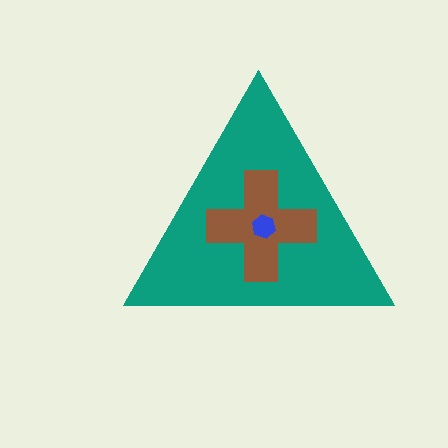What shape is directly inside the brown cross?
The blue hexagon.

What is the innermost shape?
The blue hexagon.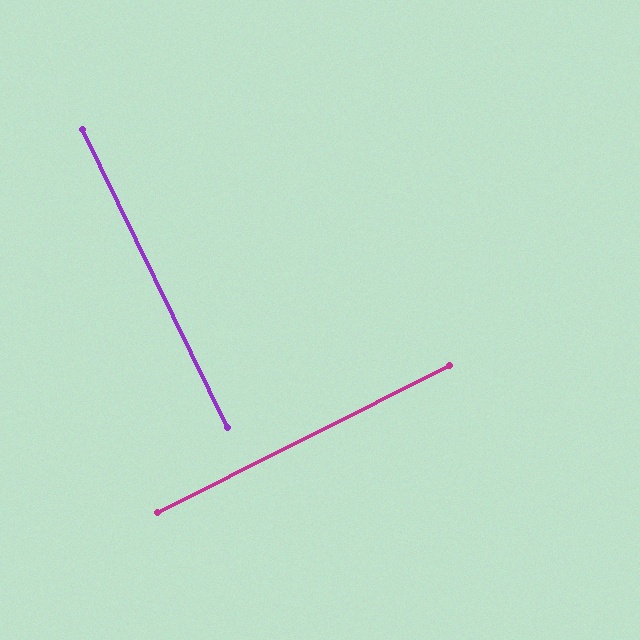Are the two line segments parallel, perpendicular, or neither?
Perpendicular — they meet at approximately 89°.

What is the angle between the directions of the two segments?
Approximately 89 degrees.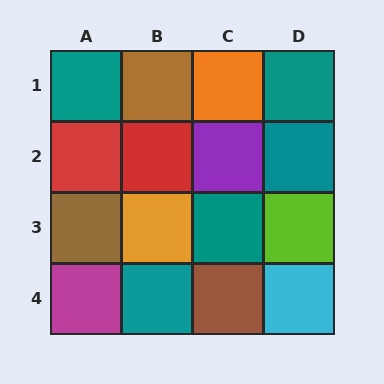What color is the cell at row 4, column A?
Magenta.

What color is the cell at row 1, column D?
Teal.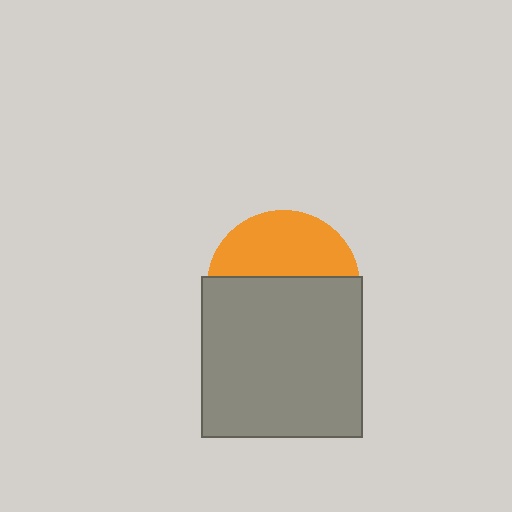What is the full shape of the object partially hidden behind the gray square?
The partially hidden object is an orange circle.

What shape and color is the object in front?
The object in front is a gray square.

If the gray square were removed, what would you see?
You would see the complete orange circle.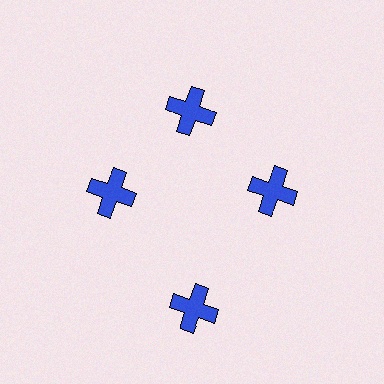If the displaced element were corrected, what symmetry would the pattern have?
It would have 4-fold rotational symmetry — the pattern would map onto itself every 90 degrees.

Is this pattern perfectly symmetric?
No. The 4 blue crosses are arranged in a ring, but one element near the 6 o'clock position is pushed outward from the center, breaking the 4-fold rotational symmetry.